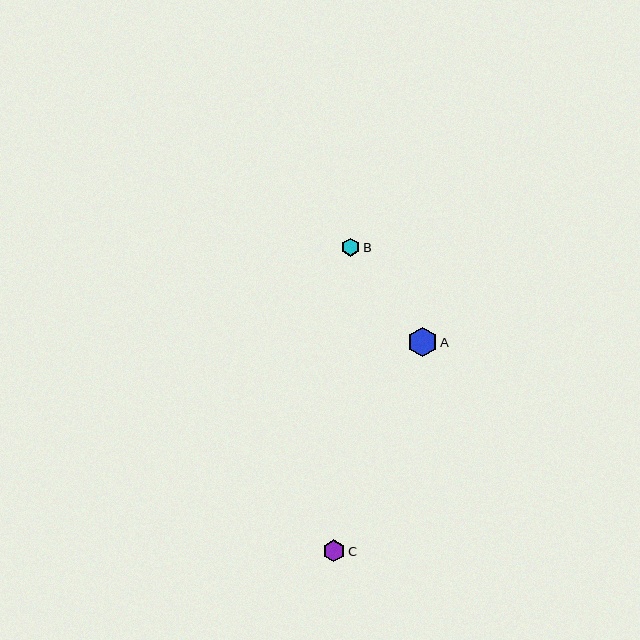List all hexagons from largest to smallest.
From largest to smallest: A, C, B.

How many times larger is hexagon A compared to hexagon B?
Hexagon A is approximately 1.6 times the size of hexagon B.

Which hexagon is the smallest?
Hexagon B is the smallest with a size of approximately 18 pixels.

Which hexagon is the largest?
Hexagon A is the largest with a size of approximately 30 pixels.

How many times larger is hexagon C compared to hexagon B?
Hexagon C is approximately 1.2 times the size of hexagon B.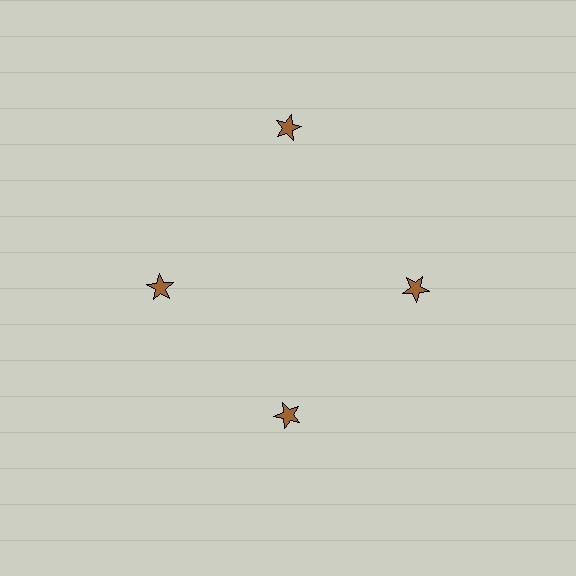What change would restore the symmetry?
The symmetry would be restored by moving it inward, back onto the ring so that all 4 stars sit at equal angles and equal distance from the center.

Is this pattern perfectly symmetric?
No. The 4 brown stars are arranged in a ring, but one element near the 12 o'clock position is pushed outward from the center, breaking the 4-fold rotational symmetry.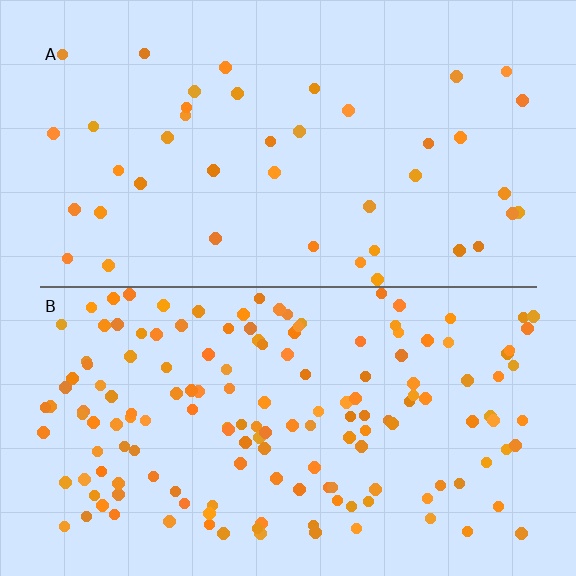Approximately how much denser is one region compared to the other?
Approximately 3.6× — region B over region A.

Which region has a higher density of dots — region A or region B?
B (the bottom).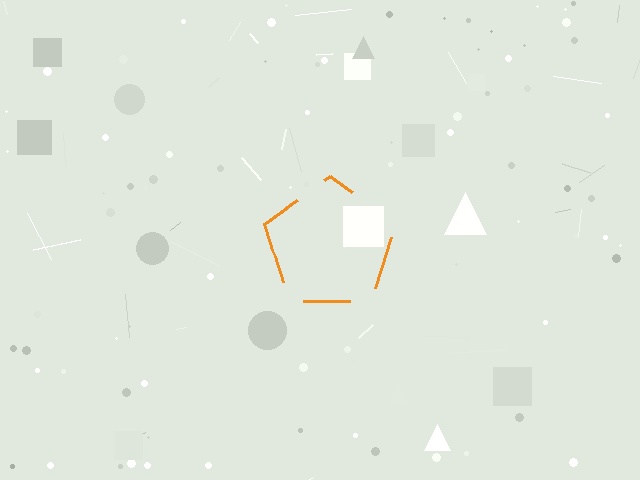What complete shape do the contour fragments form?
The contour fragments form a pentagon.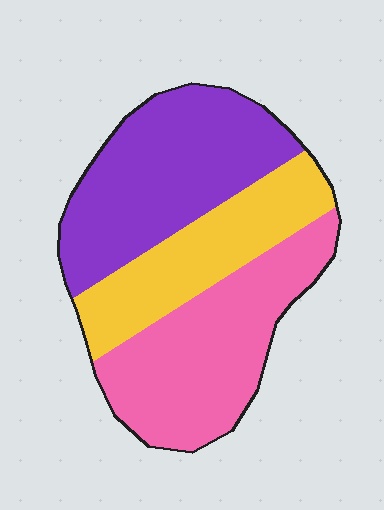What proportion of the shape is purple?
Purple takes up about three eighths (3/8) of the shape.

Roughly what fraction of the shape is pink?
Pink takes up about three eighths (3/8) of the shape.